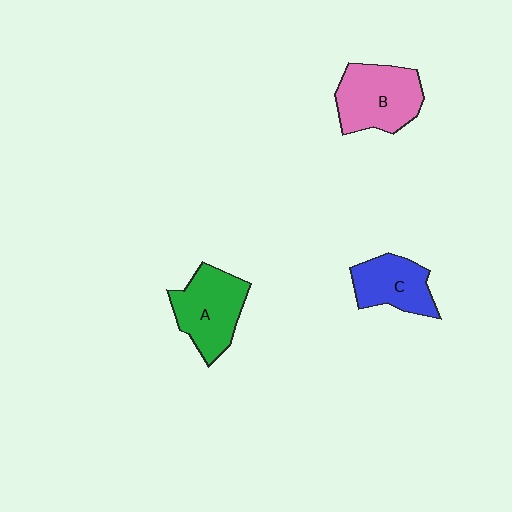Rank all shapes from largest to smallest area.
From largest to smallest: B (pink), A (green), C (blue).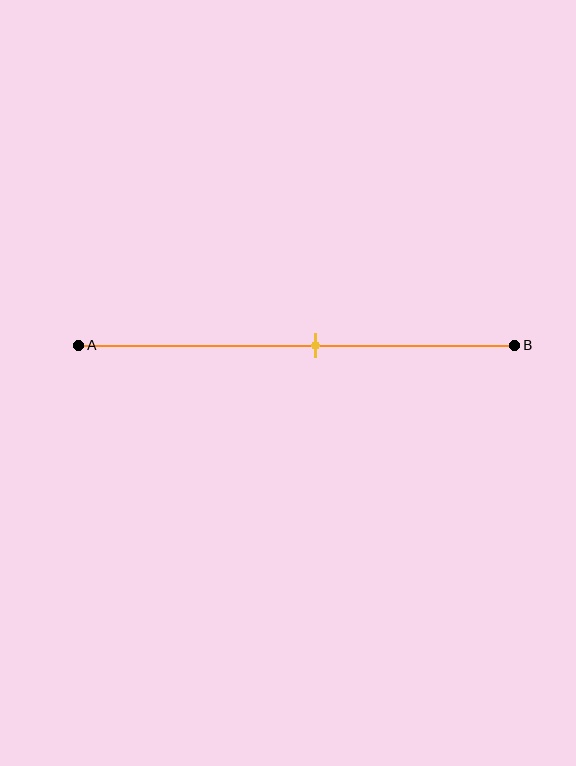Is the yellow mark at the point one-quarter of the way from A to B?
No, the mark is at about 55% from A, not at the 25% one-quarter point.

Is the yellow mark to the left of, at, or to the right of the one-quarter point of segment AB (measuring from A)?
The yellow mark is to the right of the one-quarter point of segment AB.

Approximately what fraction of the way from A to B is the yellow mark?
The yellow mark is approximately 55% of the way from A to B.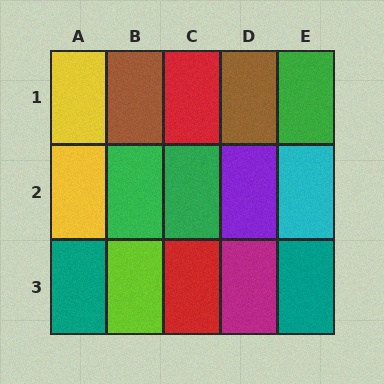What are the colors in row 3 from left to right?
Teal, lime, red, magenta, teal.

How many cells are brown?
2 cells are brown.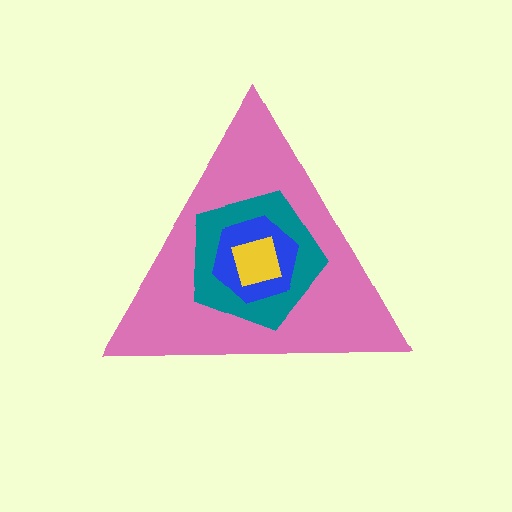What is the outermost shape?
The pink triangle.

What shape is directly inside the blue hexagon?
The yellow square.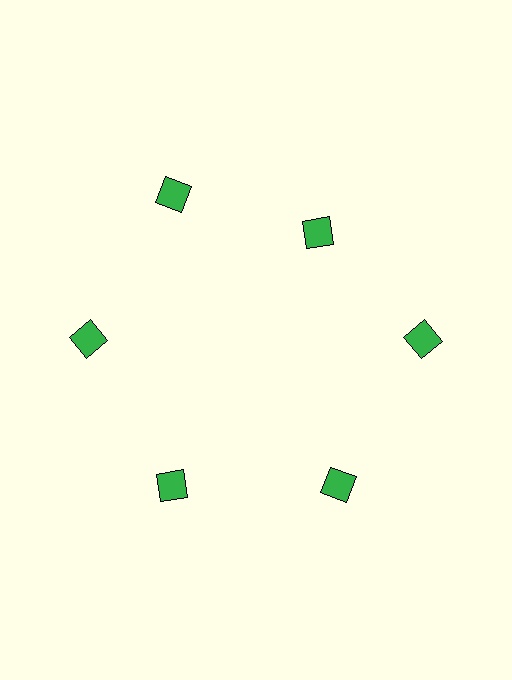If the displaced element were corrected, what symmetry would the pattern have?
It would have 6-fold rotational symmetry — the pattern would map onto itself every 60 degrees.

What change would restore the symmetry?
The symmetry would be restored by moving it outward, back onto the ring so that all 6 diamonds sit at equal angles and equal distance from the center.